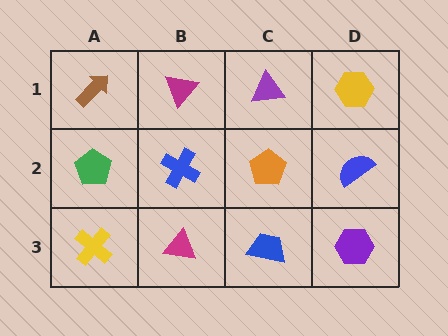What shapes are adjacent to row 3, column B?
A blue cross (row 2, column B), a yellow cross (row 3, column A), a blue trapezoid (row 3, column C).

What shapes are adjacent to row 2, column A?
A brown arrow (row 1, column A), a yellow cross (row 3, column A), a blue cross (row 2, column B).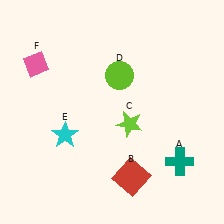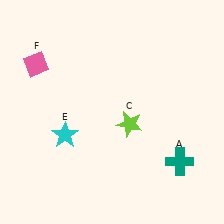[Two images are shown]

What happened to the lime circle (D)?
The lime circle (D) was removed in Image 2. It was in the top-right area of Image 1.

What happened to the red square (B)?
The red square (B) was removed in Image 2. It was in the bottom-right area of Image 1.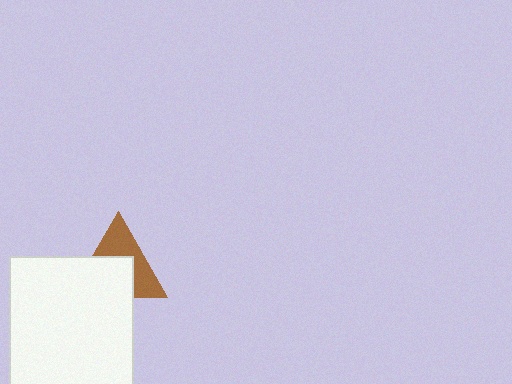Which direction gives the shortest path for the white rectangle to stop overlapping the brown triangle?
Moving down gives the shortest separation.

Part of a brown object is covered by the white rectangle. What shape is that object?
It is a triangle.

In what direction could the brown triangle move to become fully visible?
The brown triangle could move up. That would shift it out from behind the white rectangle entirely.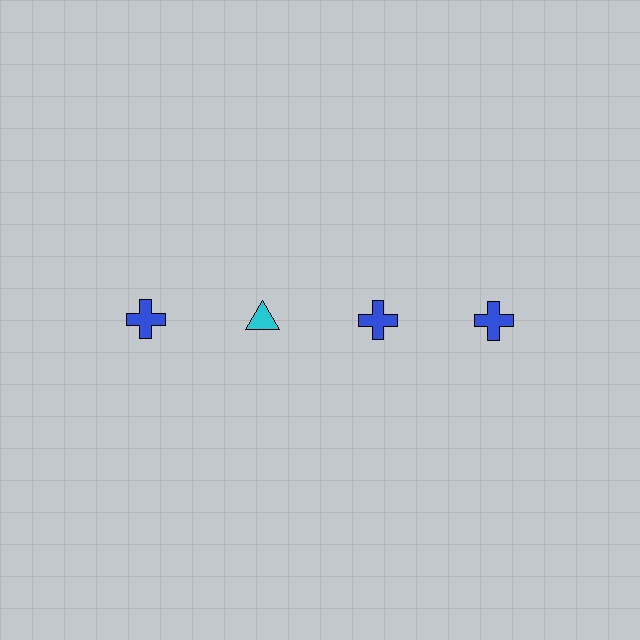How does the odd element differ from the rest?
It differs in both color (cyan instead of blue) and shape (triangle instead of cross).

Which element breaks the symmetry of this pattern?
The cyan triangle in the top row, second from left column breaks the symmetry. All other shapes are blue crosses.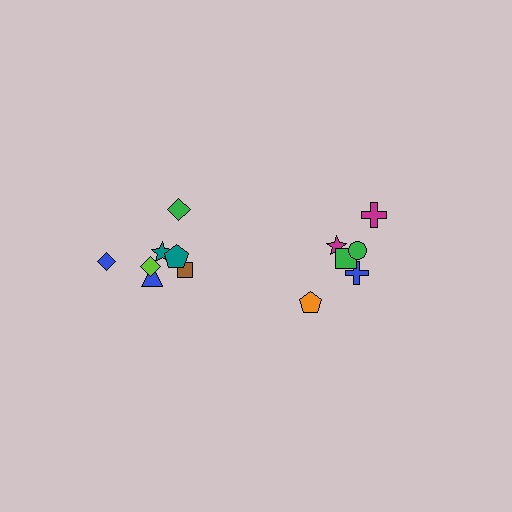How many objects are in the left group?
There are 8 objects.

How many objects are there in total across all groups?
There are 14 objects.